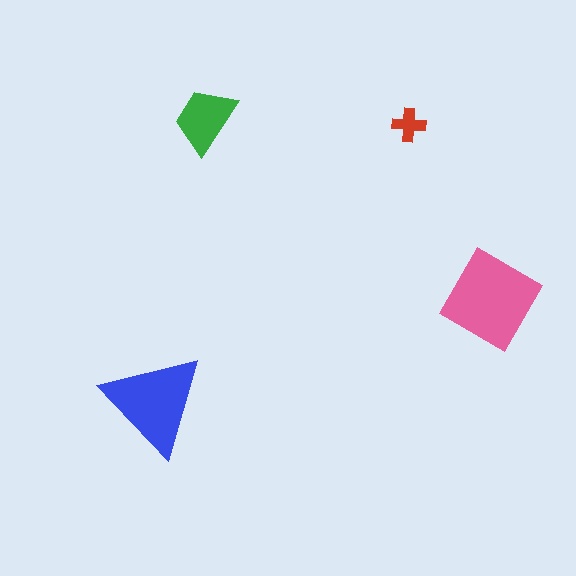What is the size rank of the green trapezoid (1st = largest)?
3rd.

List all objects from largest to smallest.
The pink diamond, the blue triangle, the green trapezoid, the red cross.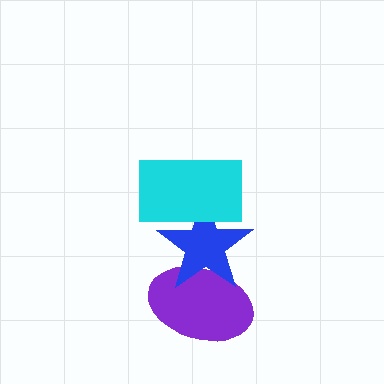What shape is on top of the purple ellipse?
The blue star is on top of the purple ellipse.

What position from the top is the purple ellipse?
The purple ellipse is 3rd from the top.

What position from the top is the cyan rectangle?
The cyan rectangle is 1st from the top.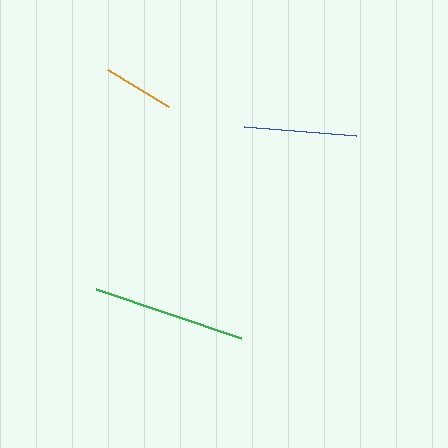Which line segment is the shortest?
The orange line is the shortest at approximately 72 pixels.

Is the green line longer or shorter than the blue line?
The green line is longer than the blue line.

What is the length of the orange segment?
The orange segment is approximately 72 pixels long.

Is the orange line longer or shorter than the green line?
The green line is longer than the orange line.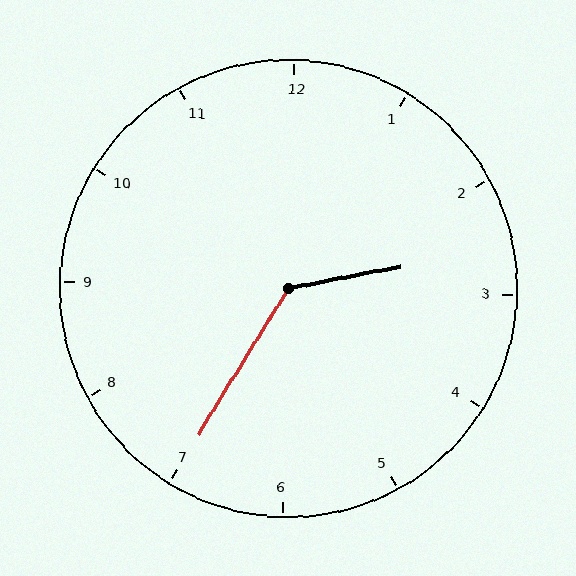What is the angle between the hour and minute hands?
Approximately 132 degrees.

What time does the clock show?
2:35.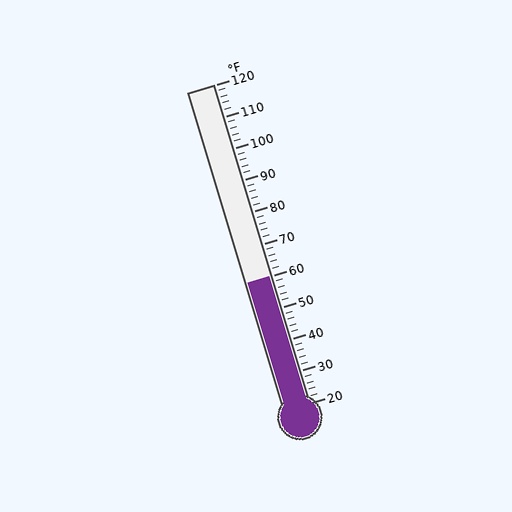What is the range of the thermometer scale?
The thermometer scale ranges from 20°F to 120°F.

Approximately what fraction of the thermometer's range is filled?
The thermometer is filled to approximately 40% of its range.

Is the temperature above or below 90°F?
The temperature is below 90°F.